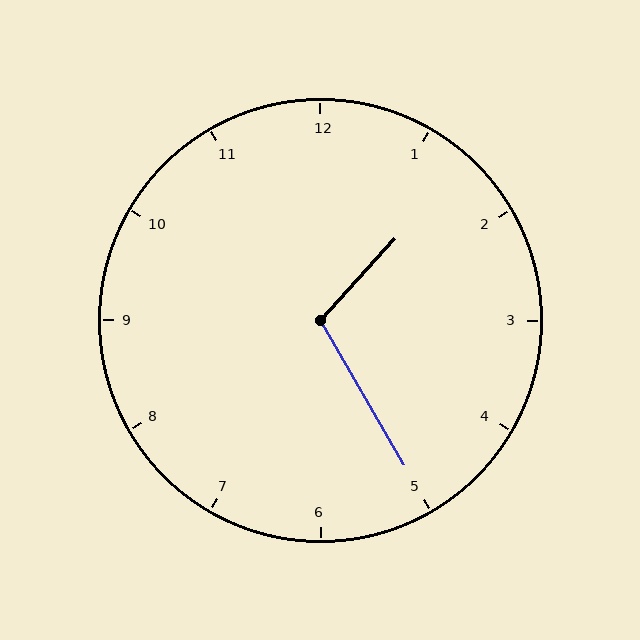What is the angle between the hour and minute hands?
Approximately 108 degrees.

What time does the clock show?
1:25.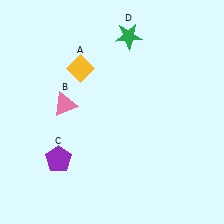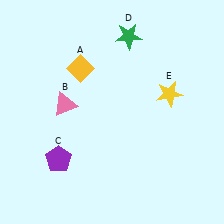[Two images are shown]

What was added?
A yellow star (E) was added in Image 2.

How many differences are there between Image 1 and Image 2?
There is 1 difference between the two images.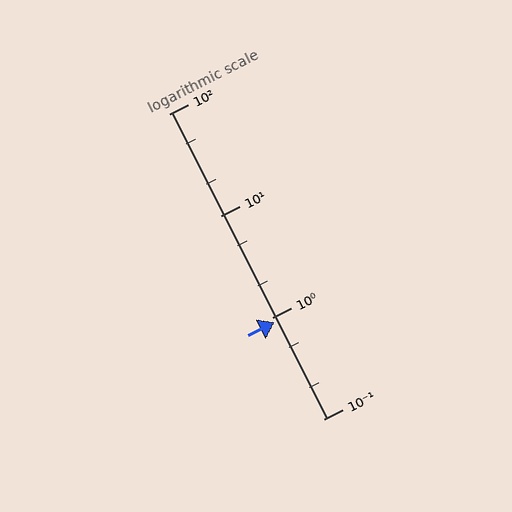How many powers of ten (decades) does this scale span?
The scale spans 3 decades, from 0.1 to 100.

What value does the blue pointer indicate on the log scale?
The pointer indicates approximately 0.89.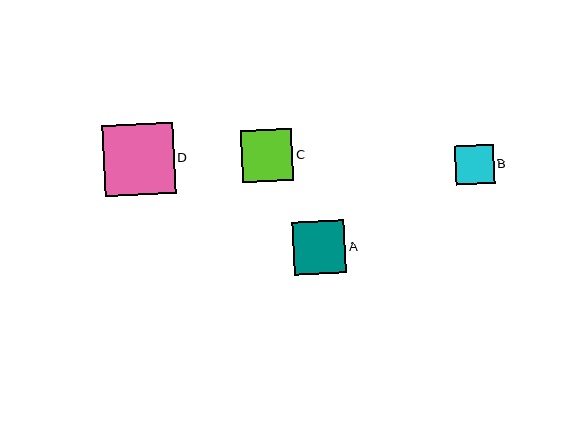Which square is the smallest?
Square B is the smallest with a size of approximately 39 pixels.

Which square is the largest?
Square D is the largest with a size of approximately 71 pixels.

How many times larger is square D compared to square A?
Square D is approximately 1.4 times the size of square A.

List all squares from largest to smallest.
From largest to smallest: D, A, C, B.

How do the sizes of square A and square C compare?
Square A and square C are approximately the same size.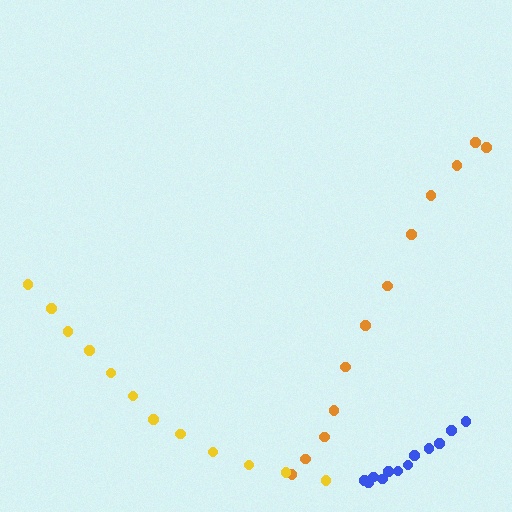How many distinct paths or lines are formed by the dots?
There are 3 distinct paths.